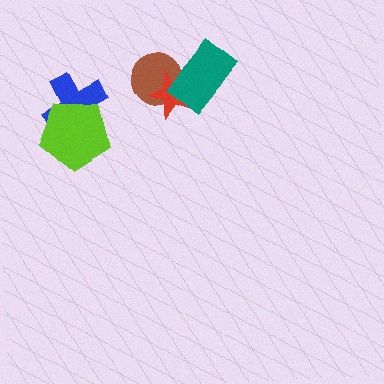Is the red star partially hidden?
Yes, it is partially covered by another shape.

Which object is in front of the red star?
The teal rectangle is in front of the red star.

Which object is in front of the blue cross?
The lime pentagon is in front of the blue cross.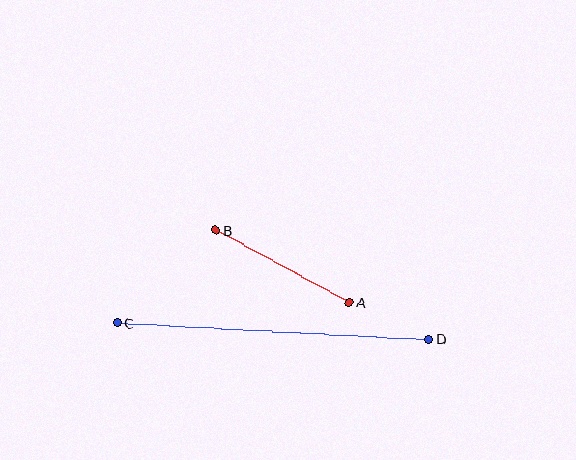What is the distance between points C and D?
The distance is approximately 312 pixels.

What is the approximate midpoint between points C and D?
The midpoint is at approximately (273, 331) pixels.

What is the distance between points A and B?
The distance is approximately 152 pixels.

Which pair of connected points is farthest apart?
Points C and D are farthest apart.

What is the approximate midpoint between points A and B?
The midpoint is at approximately (283, 266) pixels.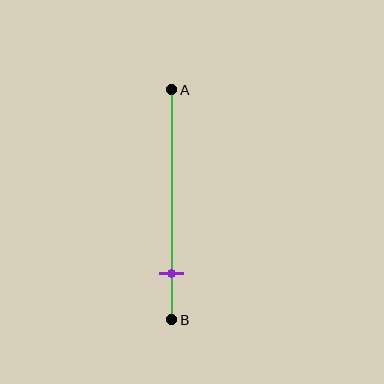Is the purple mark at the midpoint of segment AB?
No, the mark is at about 80% from A, not at the 50% midpoint.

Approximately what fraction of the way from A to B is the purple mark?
The purple mark is approximately 80% of the way from A to B.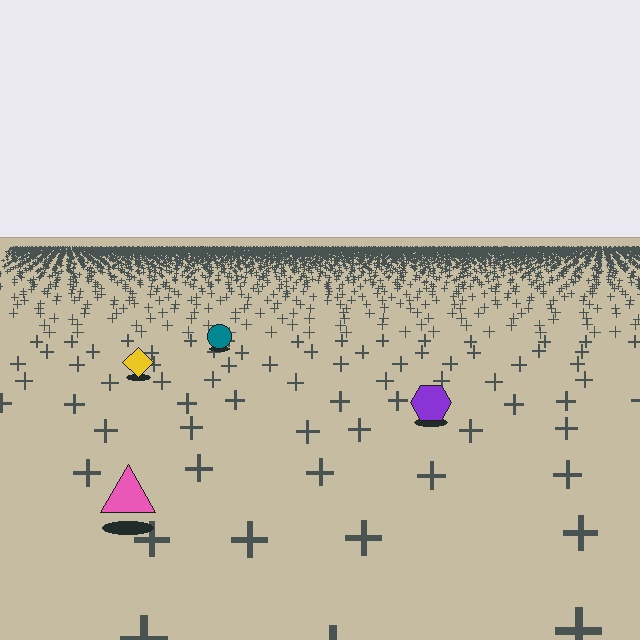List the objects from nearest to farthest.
From nearest to farthest: the pink triangle, the purple hexagon, the yellow diamond, the teal circle.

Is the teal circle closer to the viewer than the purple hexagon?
No. The purple hexagon is closer — you can tell from the texture gradient: the ground texture is coarser near it.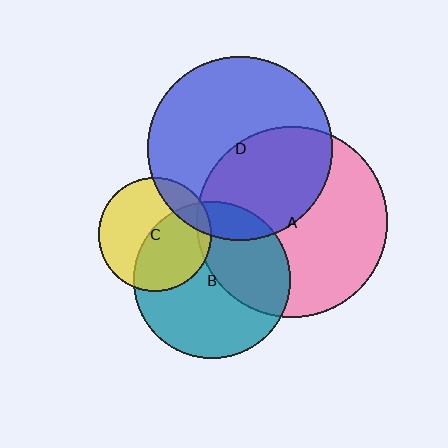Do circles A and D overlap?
Yes.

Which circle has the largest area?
Circle A (pink).